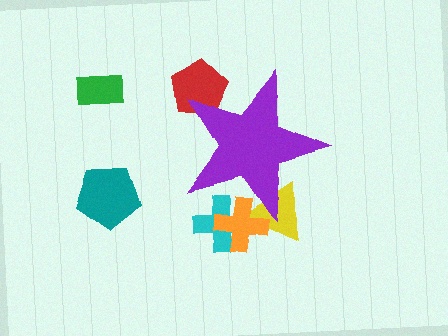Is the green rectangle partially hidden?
No, the green rectangle is fully visible.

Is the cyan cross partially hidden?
Yes, the cyan cross is partially hidden behind the purple star.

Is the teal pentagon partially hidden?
No, the teal pentagon is fully visible.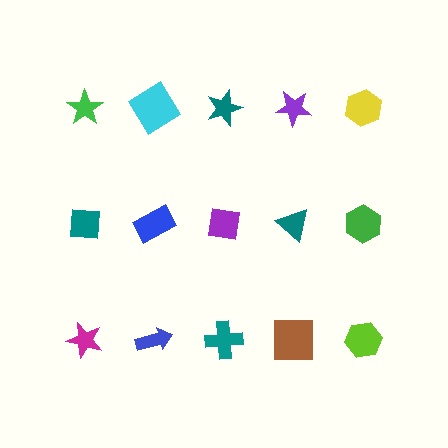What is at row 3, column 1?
A magenta star.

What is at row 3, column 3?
A teal cross.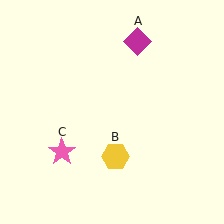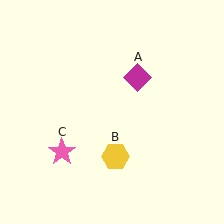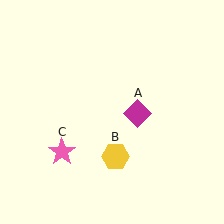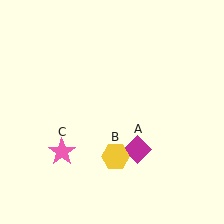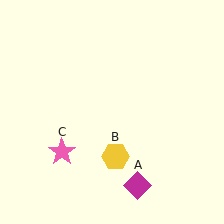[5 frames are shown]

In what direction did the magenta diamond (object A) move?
The magenta diamond (object A) moved down.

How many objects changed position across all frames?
1 object changed position: magenta diamond (object A).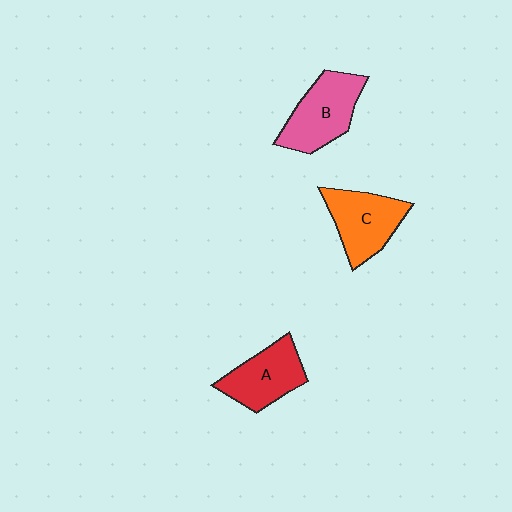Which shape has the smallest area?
Shape A (red).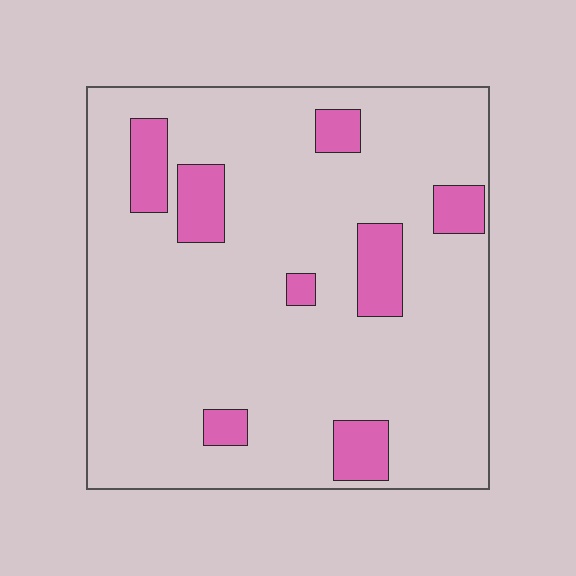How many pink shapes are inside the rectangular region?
8.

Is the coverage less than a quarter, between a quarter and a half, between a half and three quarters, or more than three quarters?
Less than a quarter.